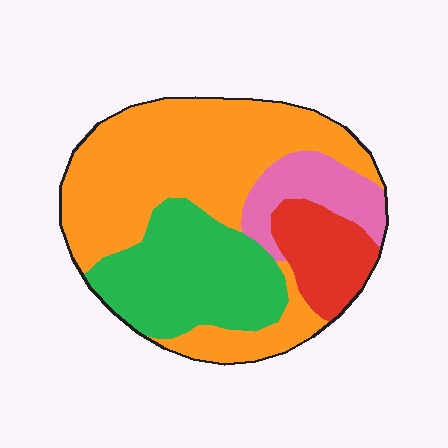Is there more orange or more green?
Orange.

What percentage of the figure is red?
Red covers 12% of the figure.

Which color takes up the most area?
Orange, at roughly 50%.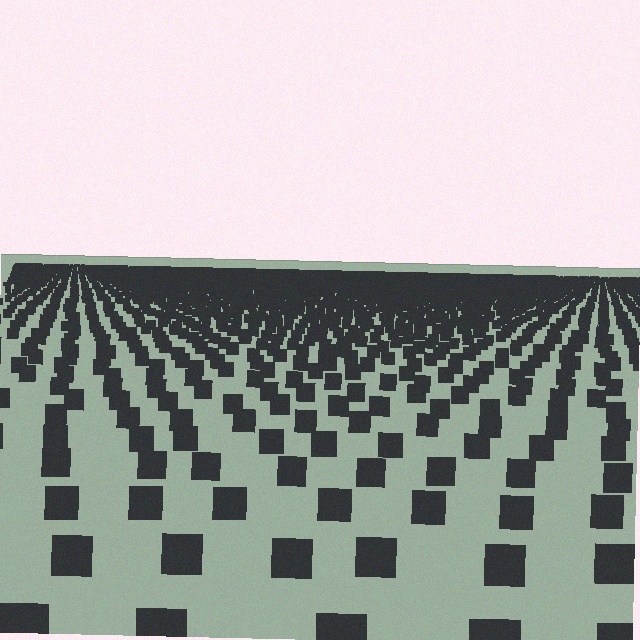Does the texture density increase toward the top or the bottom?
Density increases toward the top.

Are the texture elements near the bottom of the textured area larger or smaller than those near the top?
Larger. Near the bottom, elements are closer to the viewer and appear at a bigger on-screen size.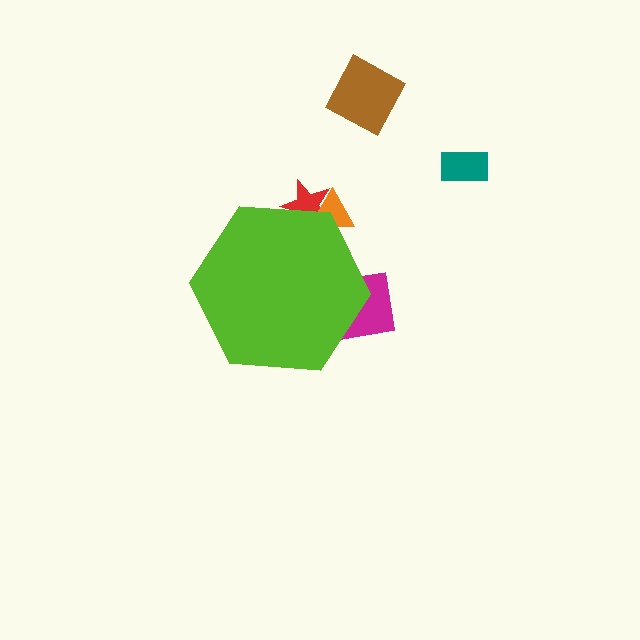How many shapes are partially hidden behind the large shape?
3 shapes are partially hidden.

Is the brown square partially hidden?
No, the brown square is fully visible.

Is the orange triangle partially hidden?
Yes, the orange triangle is partially hidden behind the lime hexagon.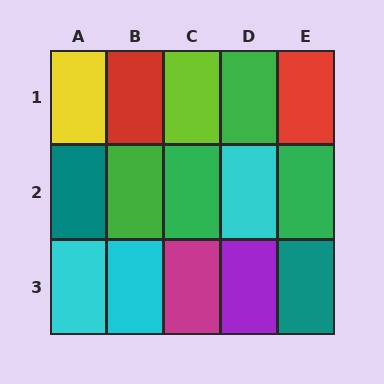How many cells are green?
4 cells are green.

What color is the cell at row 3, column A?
Cyan.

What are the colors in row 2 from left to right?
Teal, green, green, cyan, green.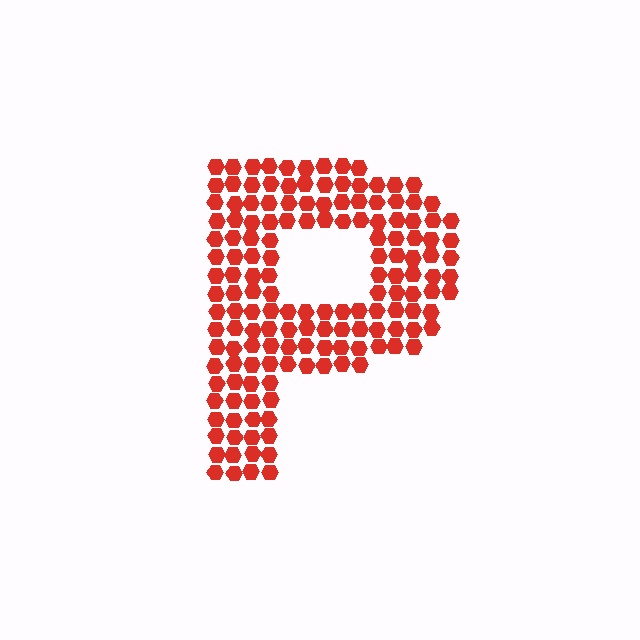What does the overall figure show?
The overall figure shows the letter P.